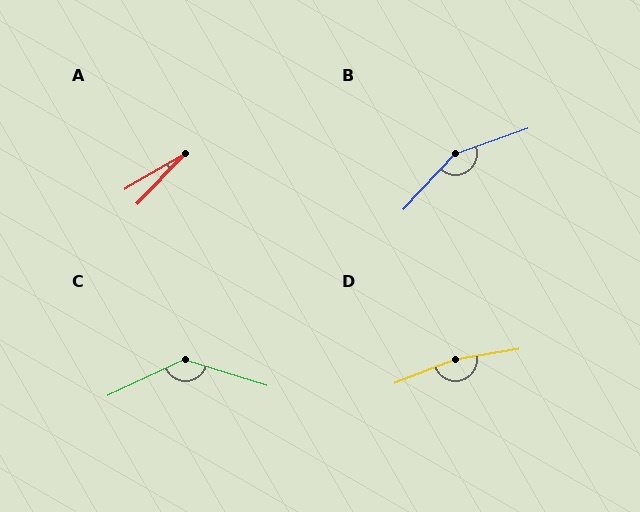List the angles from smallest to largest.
A (16°), C (138°), B (152°), D (169°).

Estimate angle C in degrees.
Approximately 138 degrees.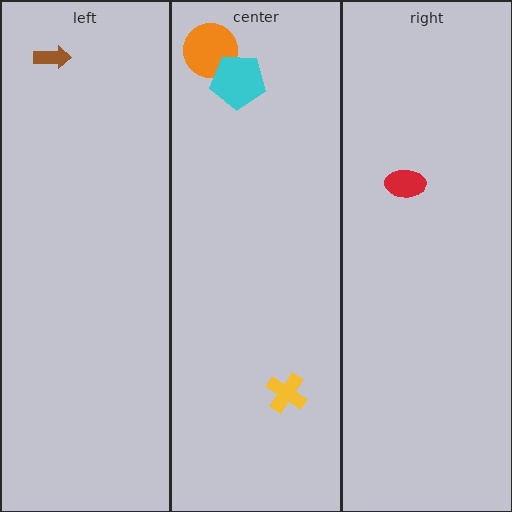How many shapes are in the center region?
3.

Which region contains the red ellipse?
The right region.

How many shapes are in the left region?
1.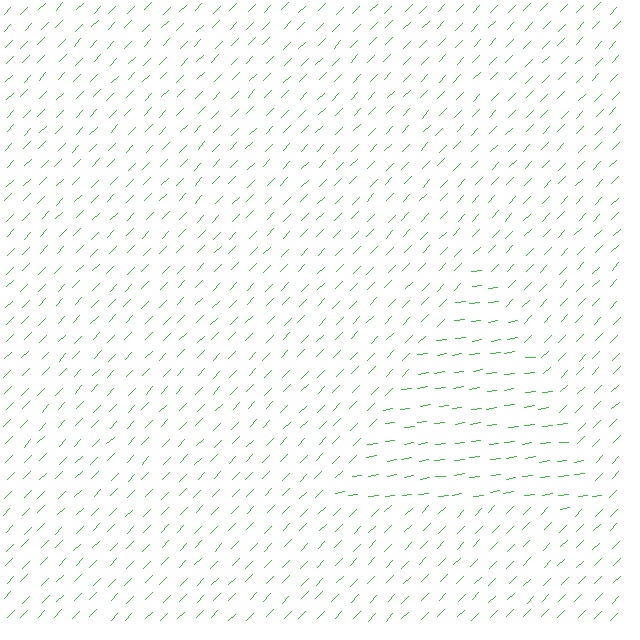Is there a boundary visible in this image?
Yes, there is a texture boundary formed by a change in line orientation.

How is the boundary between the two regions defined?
The boundary is defined purely by a change in line orientation (approximately 38 degrees difference). All lines are the same color and thickness.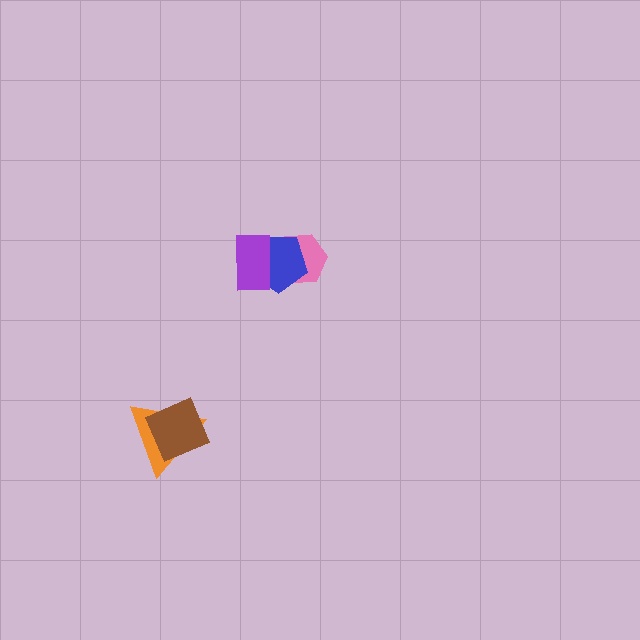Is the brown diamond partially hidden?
No, no other shape covers it.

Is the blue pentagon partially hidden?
Yes, it is partially covered by another shape.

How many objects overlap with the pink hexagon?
2 objects overlap with the pink hexagon.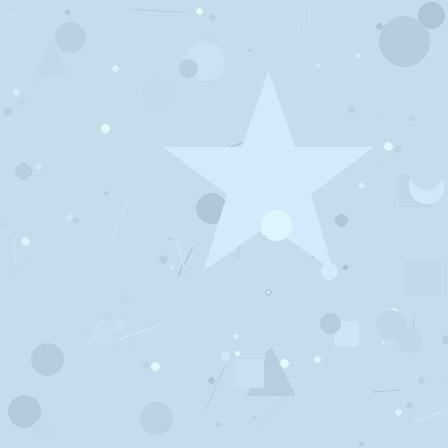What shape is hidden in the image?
A star is hidden in the image.